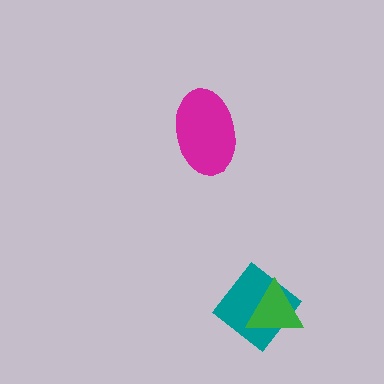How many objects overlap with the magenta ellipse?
0 objects overlap with the magenta ellipse.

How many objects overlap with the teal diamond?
1 object overlaps with the teal diamond.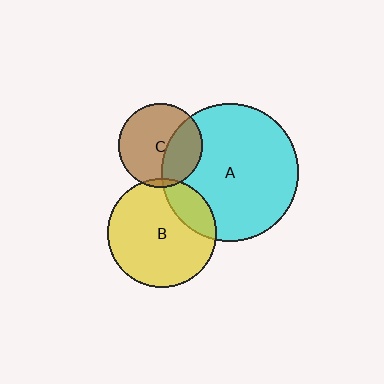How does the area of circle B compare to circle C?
Approximately 1.7 times.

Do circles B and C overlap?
Yes.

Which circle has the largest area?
Circle A (cyan).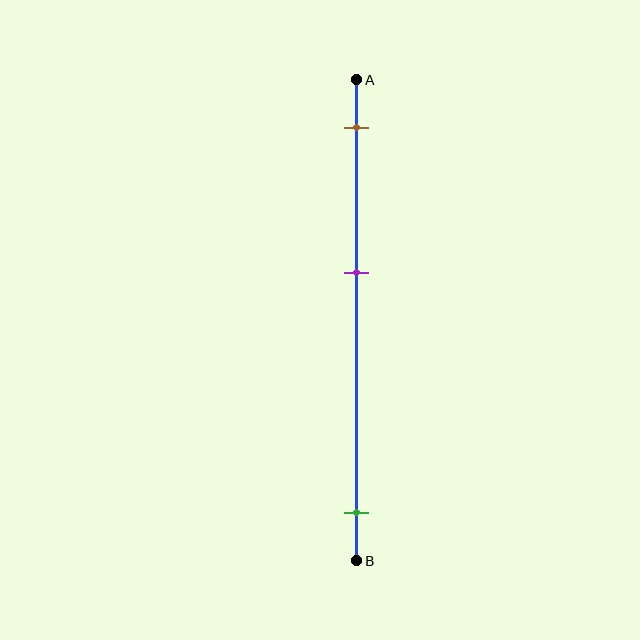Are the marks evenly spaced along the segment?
No, the marks are not evenly spaced.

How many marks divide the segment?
There are 3 marks dividing the segment.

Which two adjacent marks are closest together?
The brown and purple marks are the closest adjacent pair.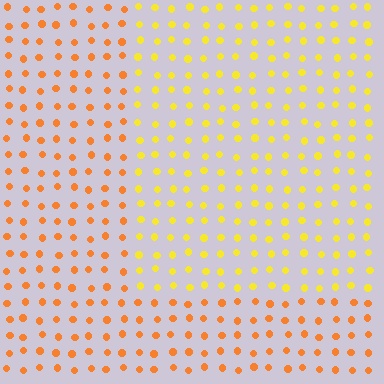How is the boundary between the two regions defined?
The boundary is defined purely by a slight shift in hue (about 31 degrees). Spacing, size, and orientation are identical on both sides.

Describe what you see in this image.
The image is filled with small orange elements in a uniform arrangement. A rectangle-shaped region is visible where the elements are tinted to a slightly different hue, forming a subtle color boundary.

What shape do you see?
I see a rectangle.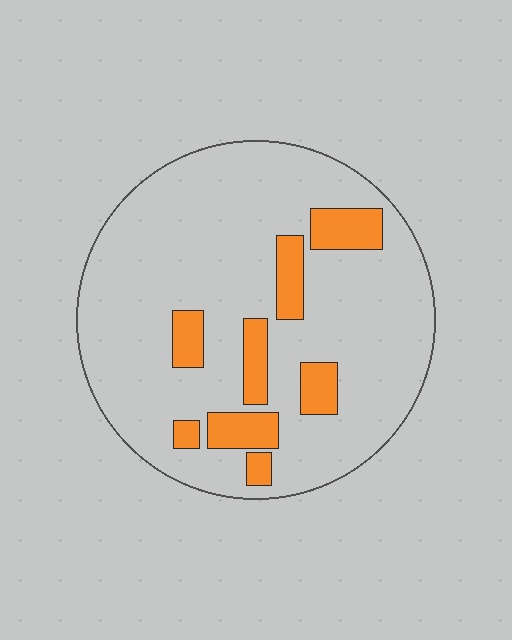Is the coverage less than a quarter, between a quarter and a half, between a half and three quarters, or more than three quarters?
Less than a quarter.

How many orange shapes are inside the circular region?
8.